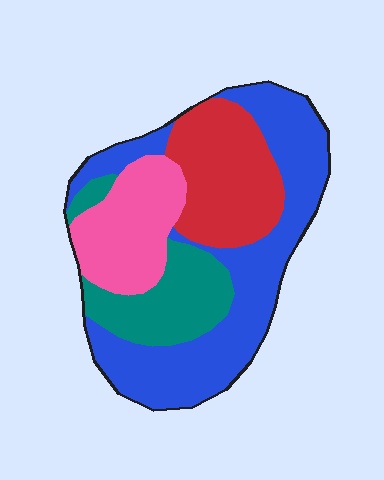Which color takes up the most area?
Blue, at roughly 45%.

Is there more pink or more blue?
Blue.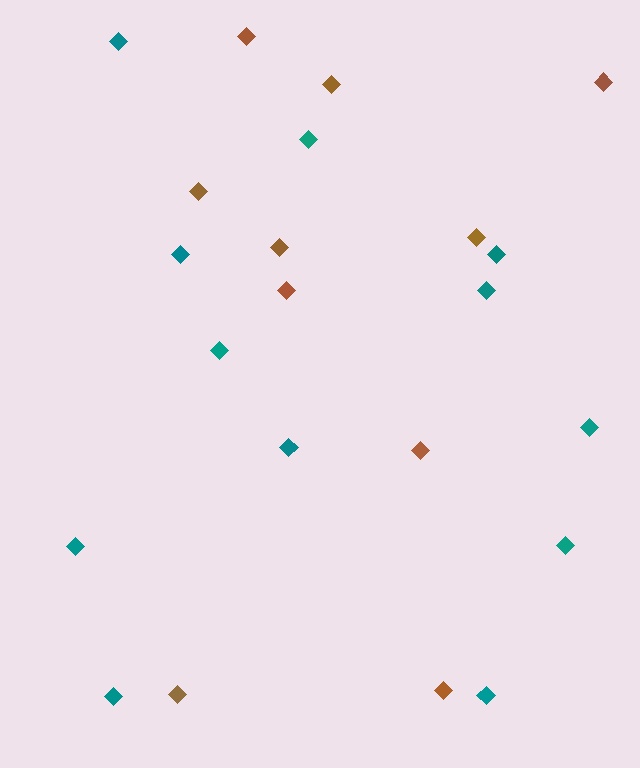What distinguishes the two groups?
There are 2 groups: one group of brown diamonds (10) and one group of teal diamonds (12).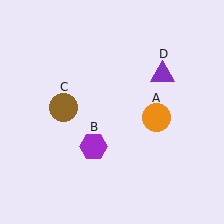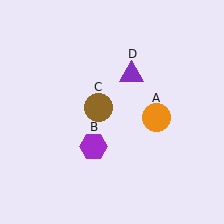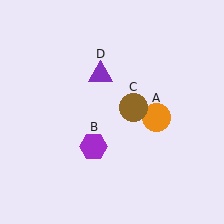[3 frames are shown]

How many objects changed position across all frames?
2 objects changed position: brown circle (object C), purple triangle (object D).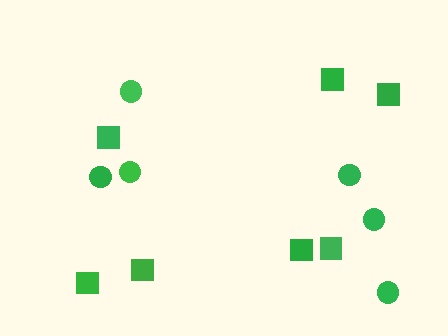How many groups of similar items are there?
There are 2 groups: one group of squares (7) and one group of circles (6).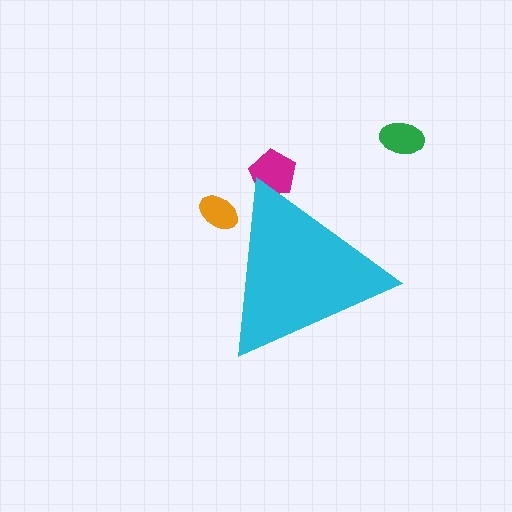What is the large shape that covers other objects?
A cyan triangle.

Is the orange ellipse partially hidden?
Yes, the orange ellipse is partially hidden behind the cyan triangle.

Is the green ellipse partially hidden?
No, the green ellipse is fully visible.